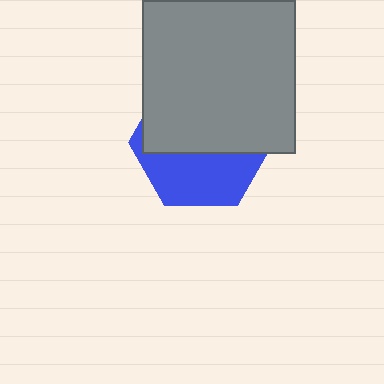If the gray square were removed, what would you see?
You would see the complete blue hexagon.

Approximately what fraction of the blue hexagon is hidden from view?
Roughly 59% of the blue hexagon is hidden behind the gray square.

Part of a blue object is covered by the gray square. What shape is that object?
It is a hexagon.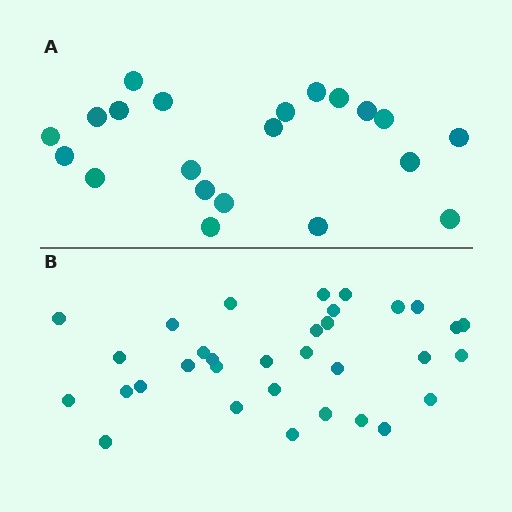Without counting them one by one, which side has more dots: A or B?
Region B (the bottom region) has more dots.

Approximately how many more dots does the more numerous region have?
Region B has roughly 12 or so more dots than region A.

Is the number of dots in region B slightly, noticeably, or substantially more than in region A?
Region B has substantially more. The ratio is roughly 1.6 to 1.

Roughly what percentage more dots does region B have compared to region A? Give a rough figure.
About 55% more.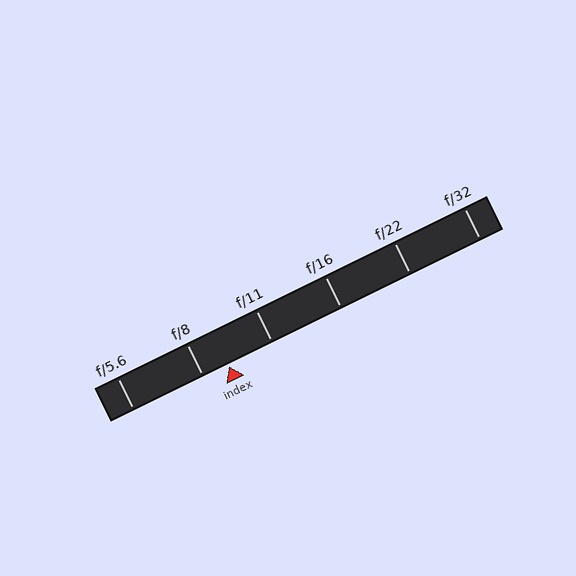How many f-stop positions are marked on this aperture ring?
There are 6 f-stop positions marked.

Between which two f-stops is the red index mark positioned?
The index mark is between f/8 and f/11.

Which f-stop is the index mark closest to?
The index mark is closest to f/8.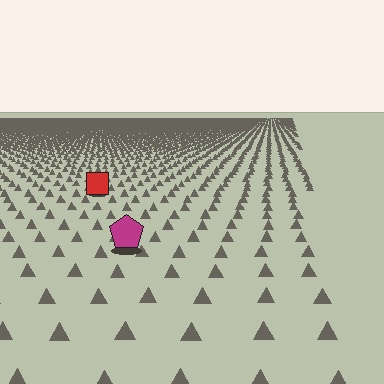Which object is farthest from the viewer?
The red square is farthest from the viewer. It appears smaller and the ground texture around it is denser.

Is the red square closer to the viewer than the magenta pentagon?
No. The magenta pentagon is closer — you can tell from the texture gradient: the ground texture is coarser near it.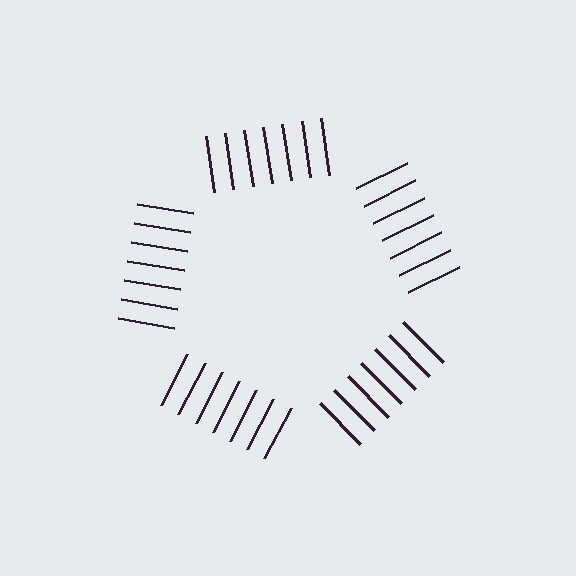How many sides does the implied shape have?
5 sides — the line-ends trace a pentagon.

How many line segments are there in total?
35 — 7 along each of the 5 edges.